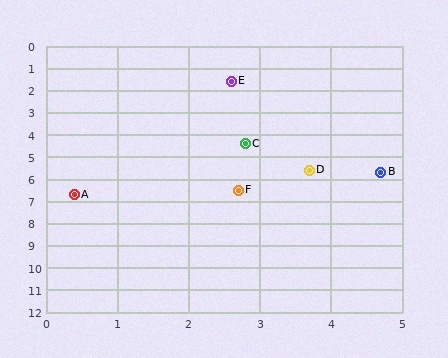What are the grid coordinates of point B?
Point B is at approximately (4.7, 5.7).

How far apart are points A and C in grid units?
Points A and C are about 3.3 grid units apart.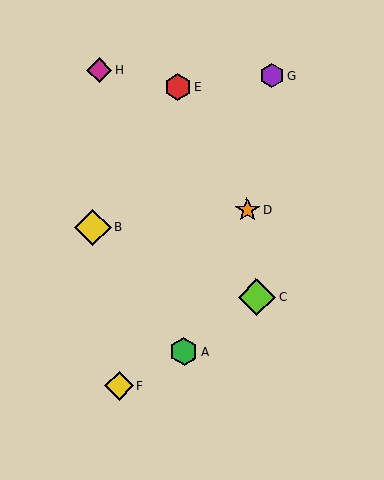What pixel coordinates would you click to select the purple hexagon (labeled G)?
Click at (272, 76) to select the purple hexagon G.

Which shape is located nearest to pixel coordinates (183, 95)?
The red hexagon (labeled E) at (178, 87) is nearest to that location.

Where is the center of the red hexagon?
The center of the red hexagon is at (178, 87).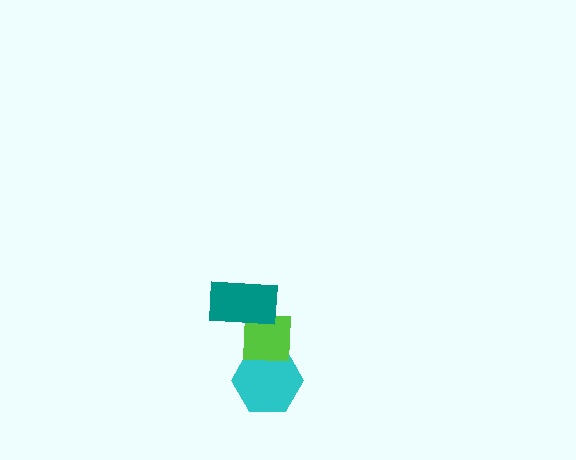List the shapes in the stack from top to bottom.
From top to bottom: the teal rectangle, the lime square, the cyan hexagon.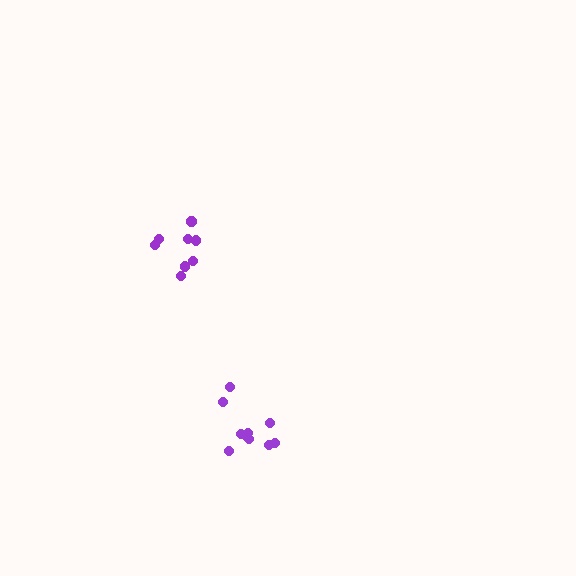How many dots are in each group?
Group 1: 10 dots, Group 2: 8 dots (18 total).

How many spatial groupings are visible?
There are 2 spatial groupings.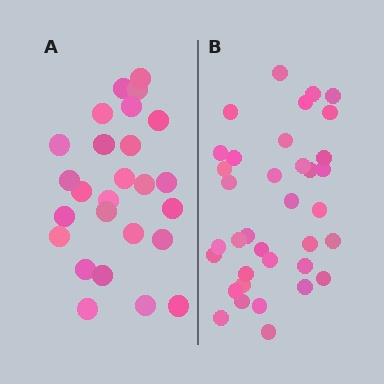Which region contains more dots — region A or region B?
Region B (the right region) has more dots.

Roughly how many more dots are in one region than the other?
Region B has roughly 10 or so more dots than region A.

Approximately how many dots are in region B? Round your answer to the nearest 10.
About 40 dots. (The exact count is 36, which rounds to 40.)